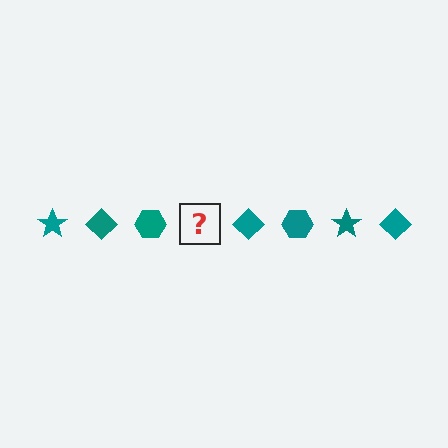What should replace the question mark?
The question mark should be replaced with a teal star.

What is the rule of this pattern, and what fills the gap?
The rule is that the pattern cycles through star, diamond, hexagon shapes in teal. The gap should be filled with a teal star.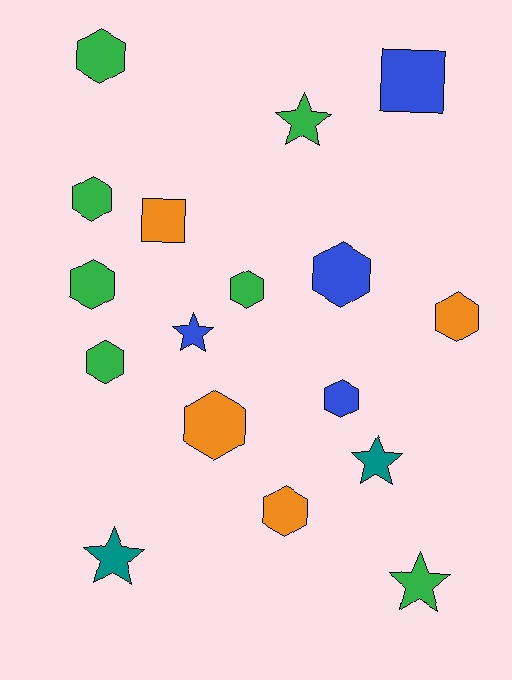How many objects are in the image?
There are 17 objects.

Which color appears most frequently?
Green, with 7 objects.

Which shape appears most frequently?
Hexagon, with 10 objects.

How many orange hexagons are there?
There are 3 orange hexagons.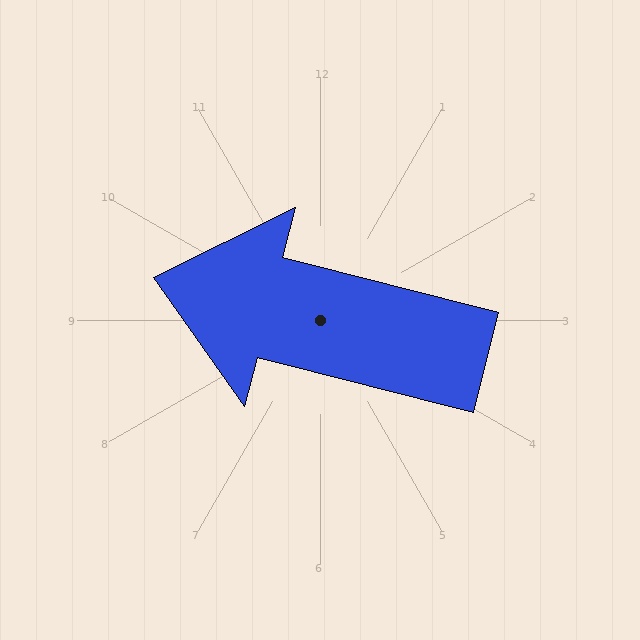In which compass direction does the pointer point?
West.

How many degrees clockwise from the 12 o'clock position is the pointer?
Approximately 284 degrees.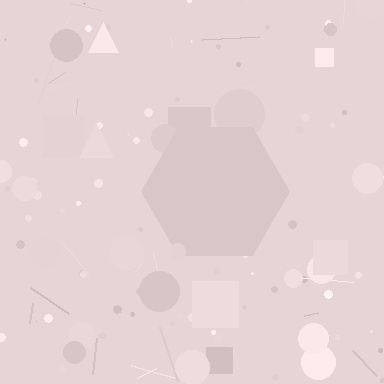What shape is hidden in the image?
A hexagon is hidden in the image.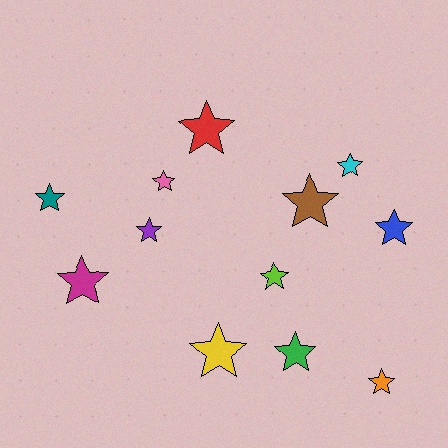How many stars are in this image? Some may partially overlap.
There are 12 stars.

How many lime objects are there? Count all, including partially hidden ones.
There is 1 lime object.